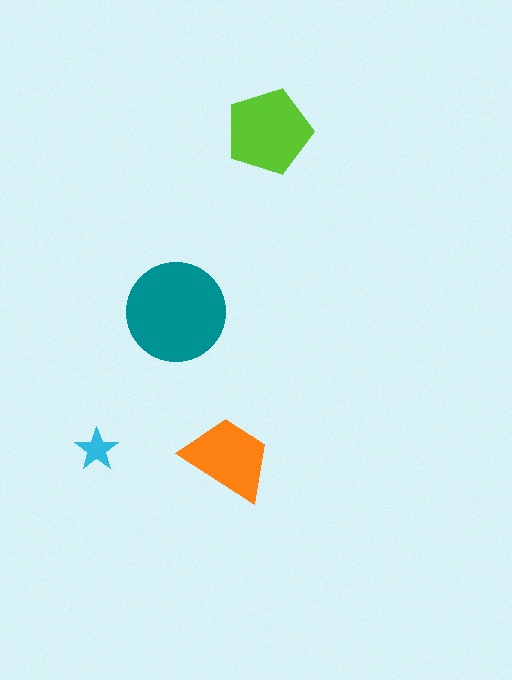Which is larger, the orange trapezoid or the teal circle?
The teal circle.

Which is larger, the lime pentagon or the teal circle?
The teal circle.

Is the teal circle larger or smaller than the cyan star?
Larger.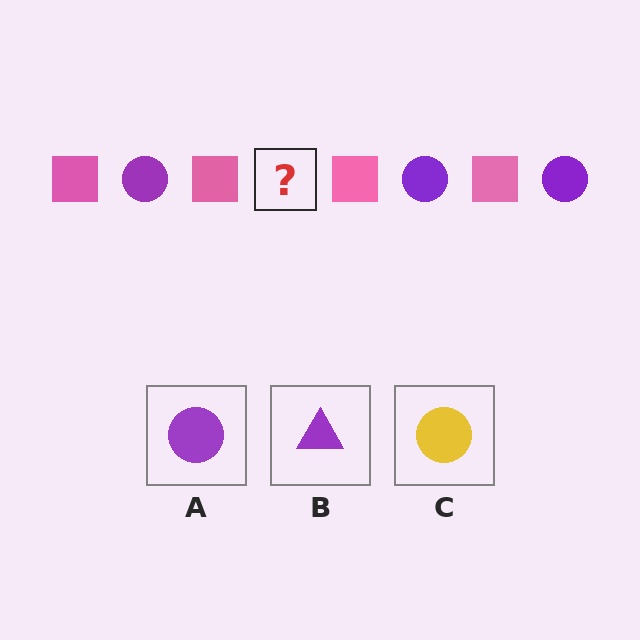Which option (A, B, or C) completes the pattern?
A.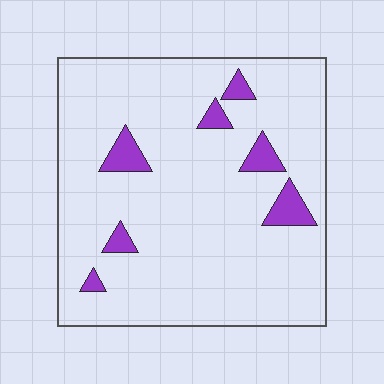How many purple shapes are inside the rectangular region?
7.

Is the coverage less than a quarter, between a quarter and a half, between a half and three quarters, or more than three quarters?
Less than a quarter.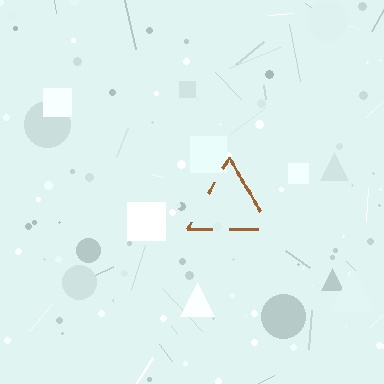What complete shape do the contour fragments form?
The contour fragments form a triangle.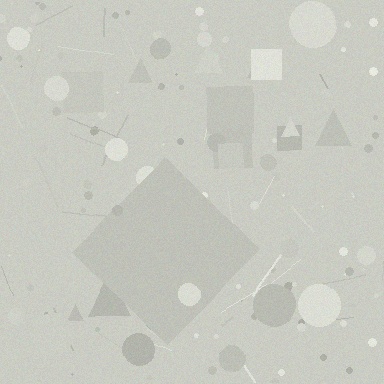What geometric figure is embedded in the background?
A diamond is embedded in the background.